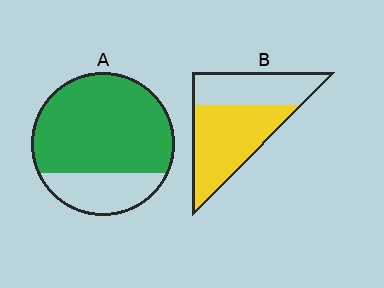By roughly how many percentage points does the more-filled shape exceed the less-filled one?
By roughly 15 percentage points (A over B).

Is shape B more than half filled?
Yes.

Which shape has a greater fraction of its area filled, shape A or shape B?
Shape A.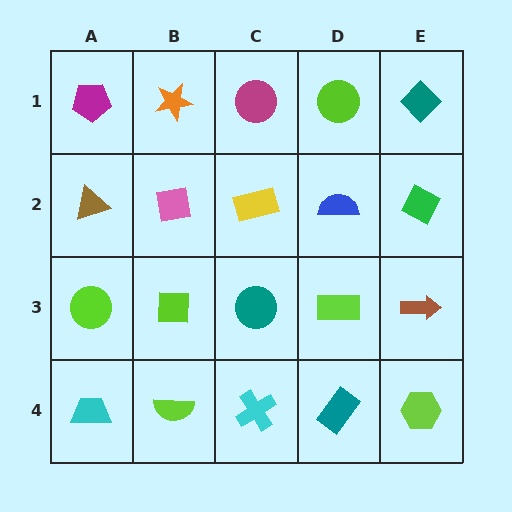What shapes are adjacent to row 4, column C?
A teal circle (row 3, column C), a lime semicircle (row 4, column B), a teal rectangle (row 4, column D).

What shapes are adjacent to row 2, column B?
An orange star (row 1, column B), a lime square (row 3, column B), a brown triangle (row 2, column A), a yellow rectangle (row 2, column C).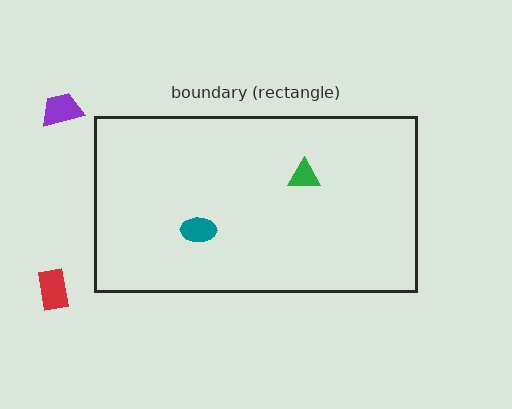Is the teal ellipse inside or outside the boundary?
Inside.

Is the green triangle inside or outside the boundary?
Inside.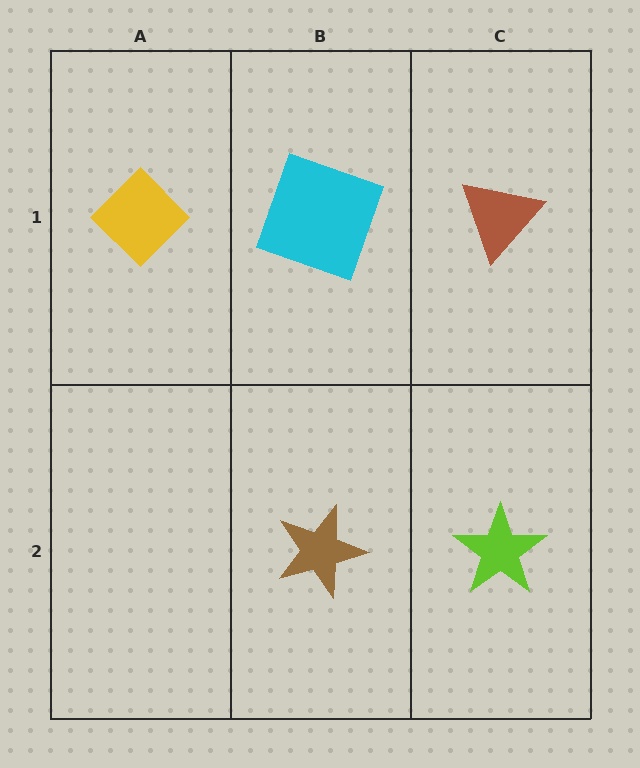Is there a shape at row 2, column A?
No, that cell is empty.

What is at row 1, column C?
A brown triangle.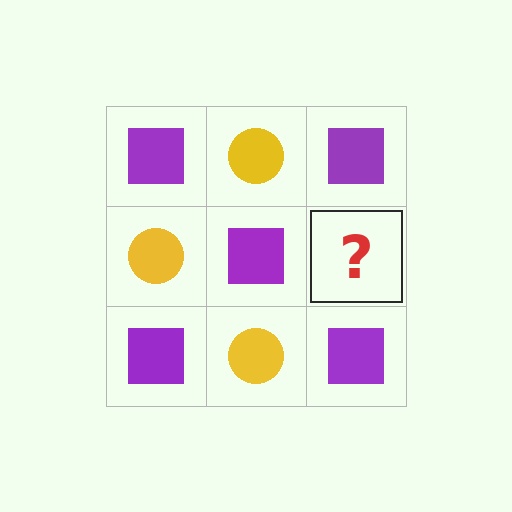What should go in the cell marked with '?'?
The missing cell should contain a yellow circle.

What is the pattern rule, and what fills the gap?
The rule is that it alternates purple square and yellow circle in a checkerboard pattern. The gap should be filled with a yellow circle.